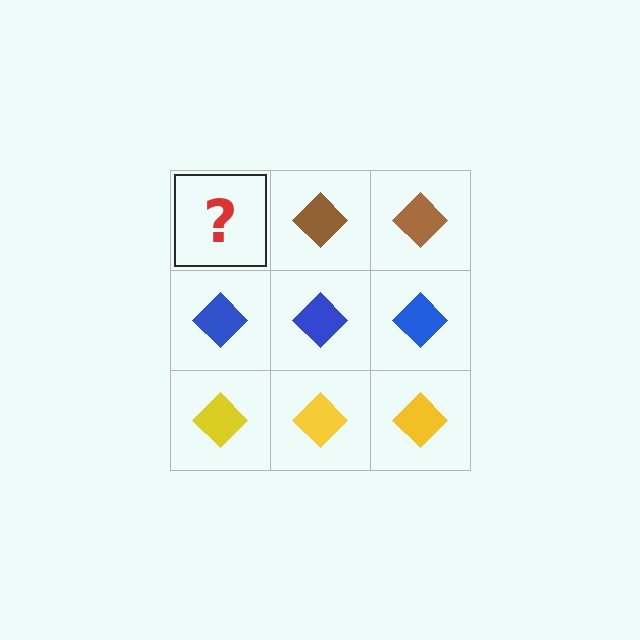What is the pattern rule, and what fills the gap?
The rule is that each row has a consistent color. The gap should be filled with a brown diamond.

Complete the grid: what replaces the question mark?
The question mark should be replaced with a brown diamond.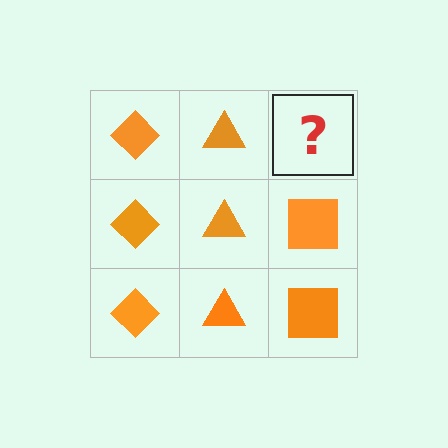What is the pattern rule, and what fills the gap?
The rule is that each column has a consistent shape. The gap should be filled with an orange square.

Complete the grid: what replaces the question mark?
The question mark should be replaced with an orange square.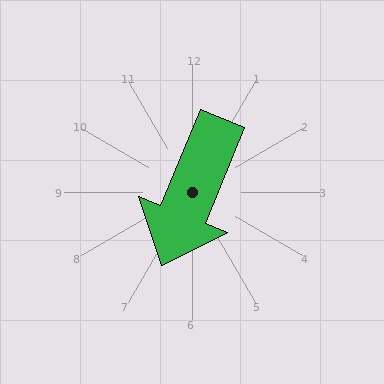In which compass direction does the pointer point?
South.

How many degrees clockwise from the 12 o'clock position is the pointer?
Approximately 202 degrees.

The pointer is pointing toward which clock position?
Roughly 7 o'clock.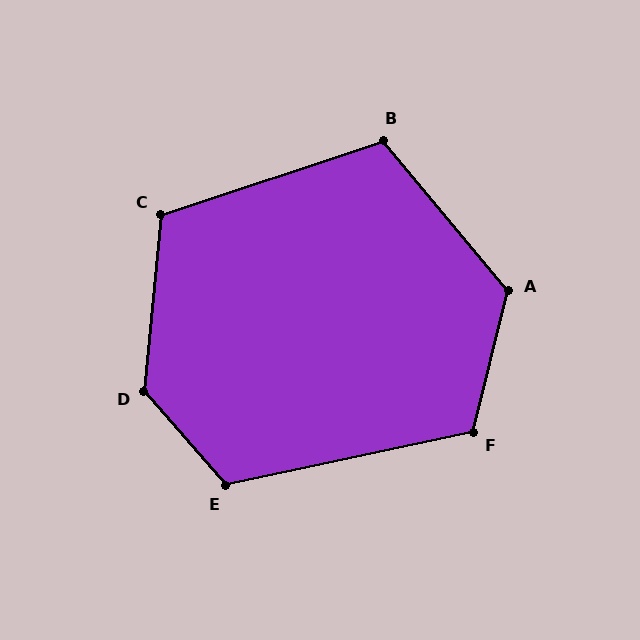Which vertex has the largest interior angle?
D, at approximately 133 degrees.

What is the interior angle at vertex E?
Approximately 119 degrees (obtuse).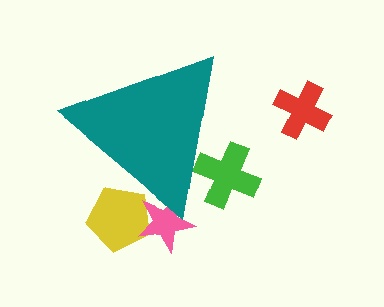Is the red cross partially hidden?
No, the red cross is fully visible.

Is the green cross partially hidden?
Yes, the green cross is partially hidden behind the teal triangle.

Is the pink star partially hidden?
Yes, the pink star is partially hidden behind the teal triangle.